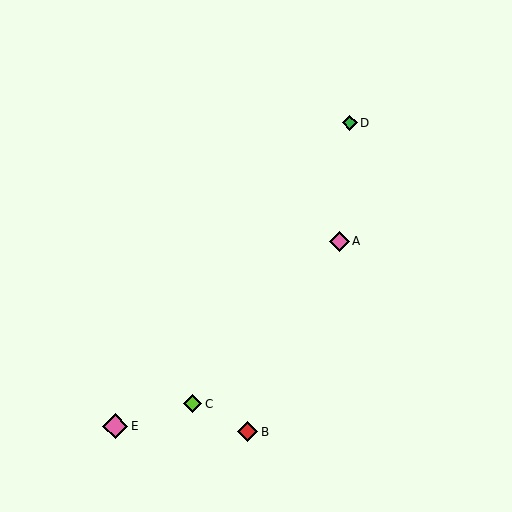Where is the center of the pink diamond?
The center of the pink diamond is at (115, 426).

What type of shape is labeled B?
Shape B is a red diamond.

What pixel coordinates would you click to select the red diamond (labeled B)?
Click at (248, 432) to select the red diamond B.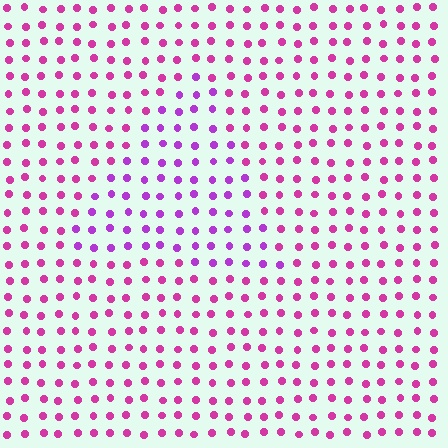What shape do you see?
I see a triangle.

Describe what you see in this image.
The image is filled with small magenta elements in a uniform arrangement. A triangle-shaped region is visible where the elements are tinted to a slightly different hue, forming a subtle color boundary.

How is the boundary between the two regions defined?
The boundary is defined purely by a slight shift in hue (about 31 degrees). Spacing, size, and orientation are identical on both sides.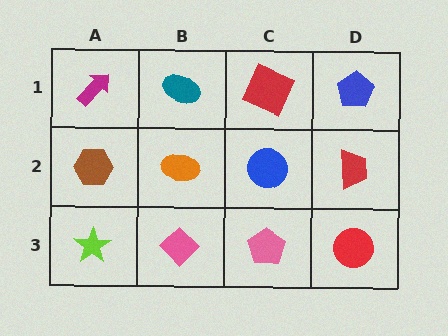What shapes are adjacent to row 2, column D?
A blue pentagon (row 1, column D), a red circle (row 3, column D), a blue circle (row 2, column C).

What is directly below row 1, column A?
A brown hexagon.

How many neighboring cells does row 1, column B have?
3.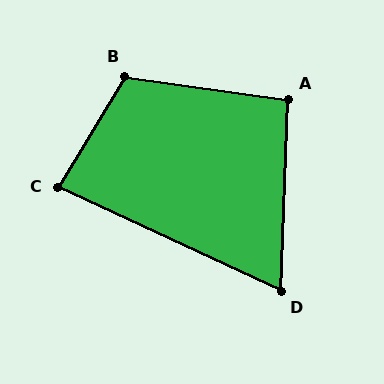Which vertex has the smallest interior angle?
D, at approximately 67 degrees.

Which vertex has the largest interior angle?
B, at approximately 113 degrees.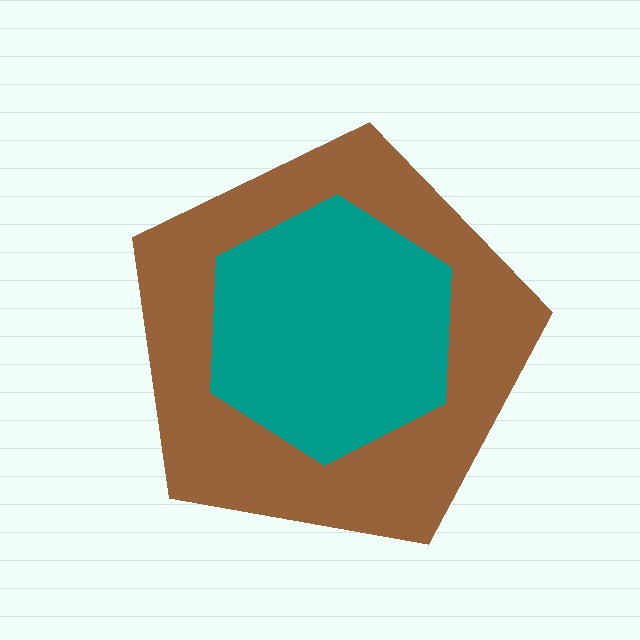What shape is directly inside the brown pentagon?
The teal hexagon.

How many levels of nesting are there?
2.